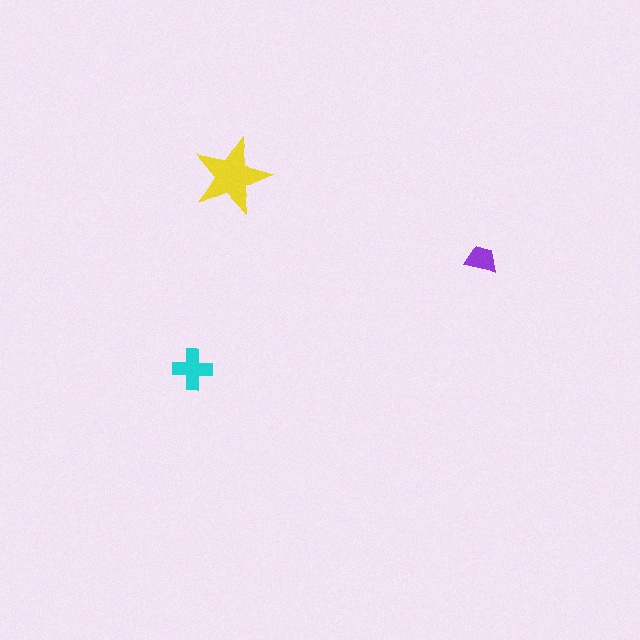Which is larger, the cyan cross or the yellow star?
The yellow star.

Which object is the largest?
The yellow star.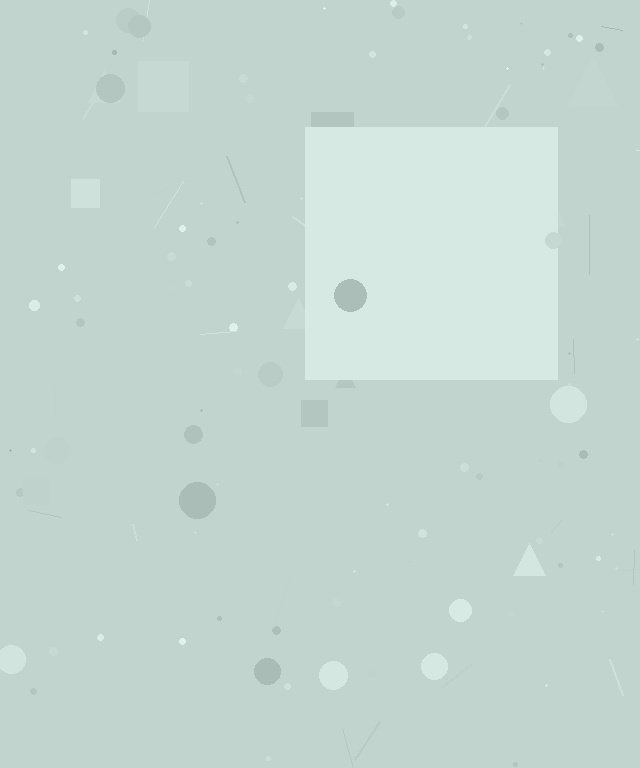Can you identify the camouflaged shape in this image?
The camouflaged shape is a square.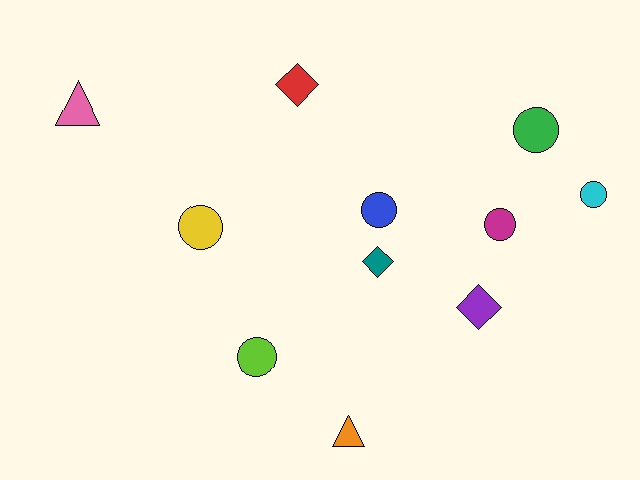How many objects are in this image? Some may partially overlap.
There are 11 objects.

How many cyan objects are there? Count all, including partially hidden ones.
There is 1 cyan object.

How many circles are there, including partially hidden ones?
There are 6 circles.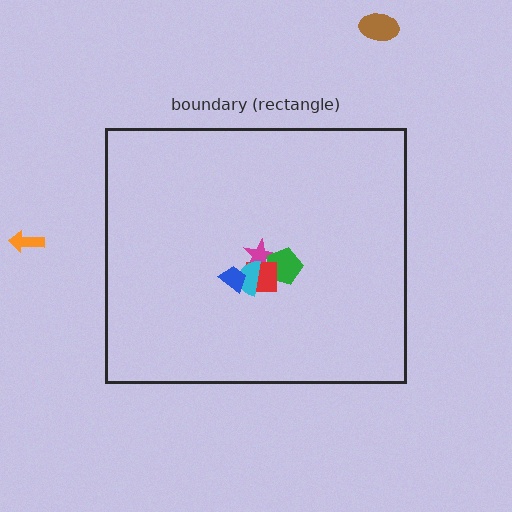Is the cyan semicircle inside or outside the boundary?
Inside.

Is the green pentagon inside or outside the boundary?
Inside.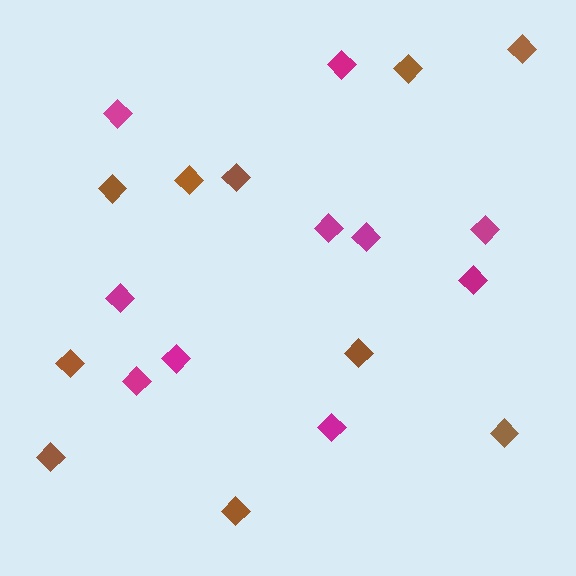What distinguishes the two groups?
There are 2 groups: one group of brown diamonds (10) and one group of magenta diamonds (10).